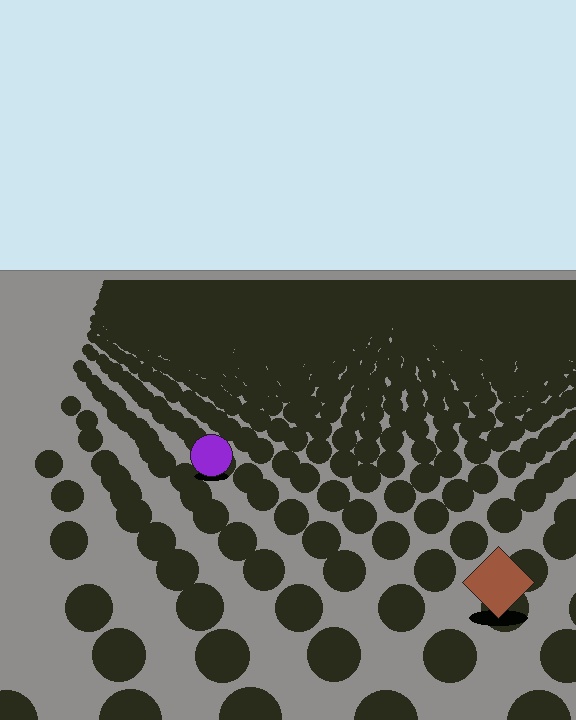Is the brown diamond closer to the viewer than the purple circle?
Yes. The brown diamond is closer — you can tell from the texture gradient: the ground texture is coarser near it.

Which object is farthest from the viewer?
The purple circle is farthest from the viewer. It appears smaller and the ground texture around it is denser.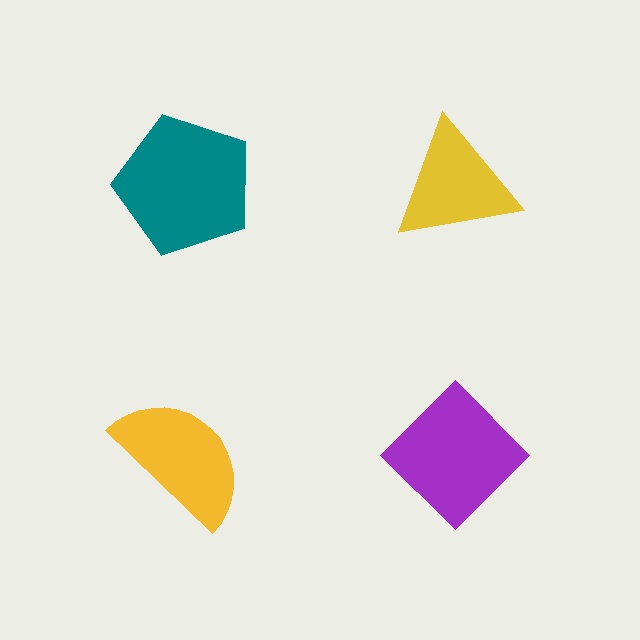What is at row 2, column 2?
A purple diamond.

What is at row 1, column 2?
A yellow triangle.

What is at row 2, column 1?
A yellow semicircle.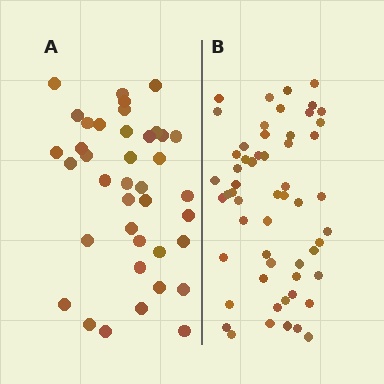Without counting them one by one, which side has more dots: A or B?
Region B (the right region) has more dots.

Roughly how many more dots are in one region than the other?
Region B has approximately 15 more dots than region A.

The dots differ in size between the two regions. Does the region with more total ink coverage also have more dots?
No. Region A has more total ink coverage because its dots are larger, but region B actually contains more individual dots. Total area can be misleading — the number of items is what matters here.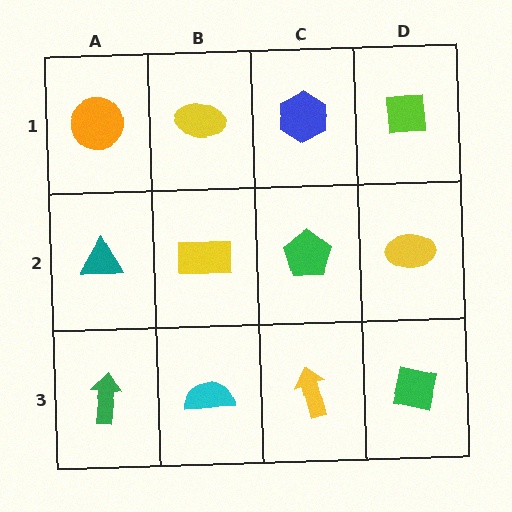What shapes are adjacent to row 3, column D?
A yellow ellipse (row 2, column D), a yellow arrow (row 3, column C).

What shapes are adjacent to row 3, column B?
A yellow rectangle (row 2, column B), a green arrow (row 3, column A), a yellow arrow (row 3, column C).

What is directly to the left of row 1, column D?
A blue hexagon.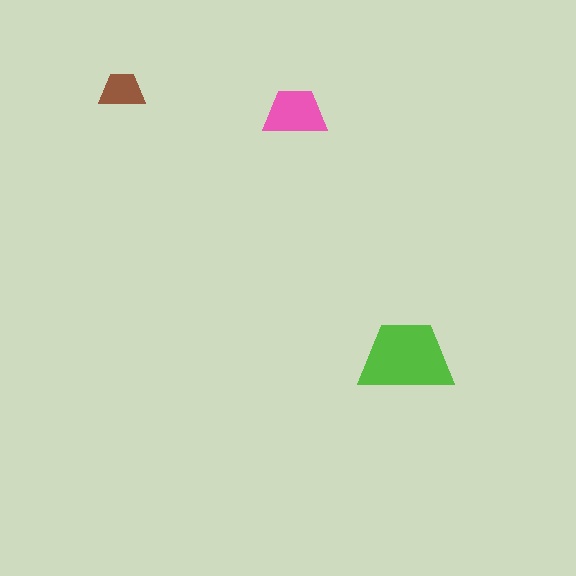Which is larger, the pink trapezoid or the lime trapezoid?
The lime one.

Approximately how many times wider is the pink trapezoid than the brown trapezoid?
About 1.5 times wider.